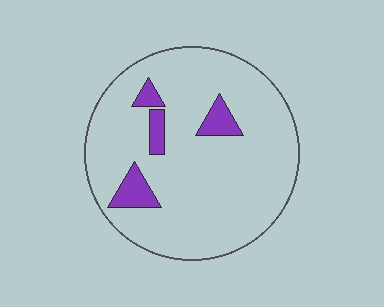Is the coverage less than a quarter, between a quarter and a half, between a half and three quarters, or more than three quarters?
Less than a quarter.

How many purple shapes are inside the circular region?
4.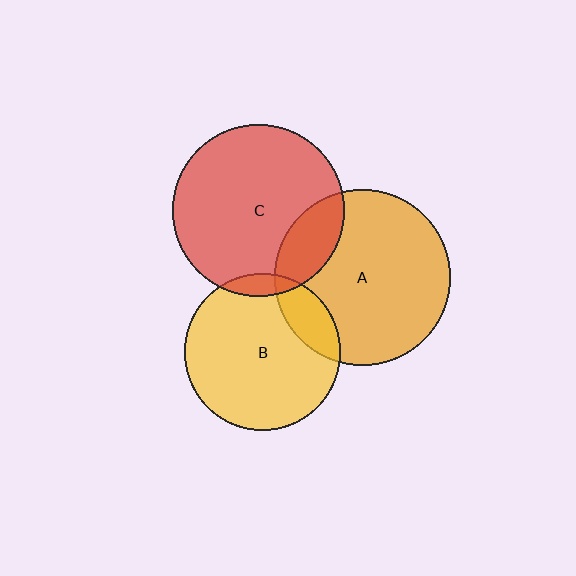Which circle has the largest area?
Circle A (orange).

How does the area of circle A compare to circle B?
Approximately 1.3 times.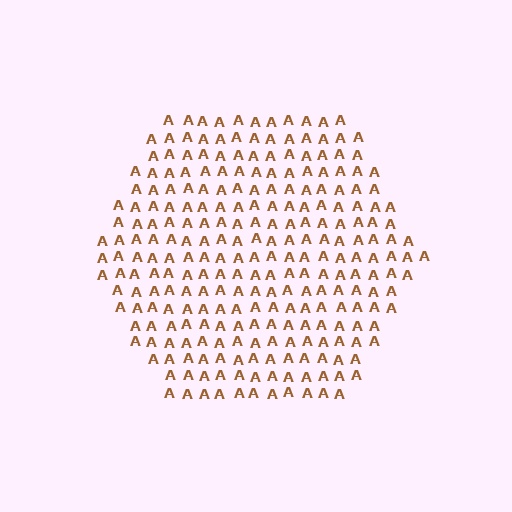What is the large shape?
The large shape is a hexagon.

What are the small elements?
The small elements are letter A's.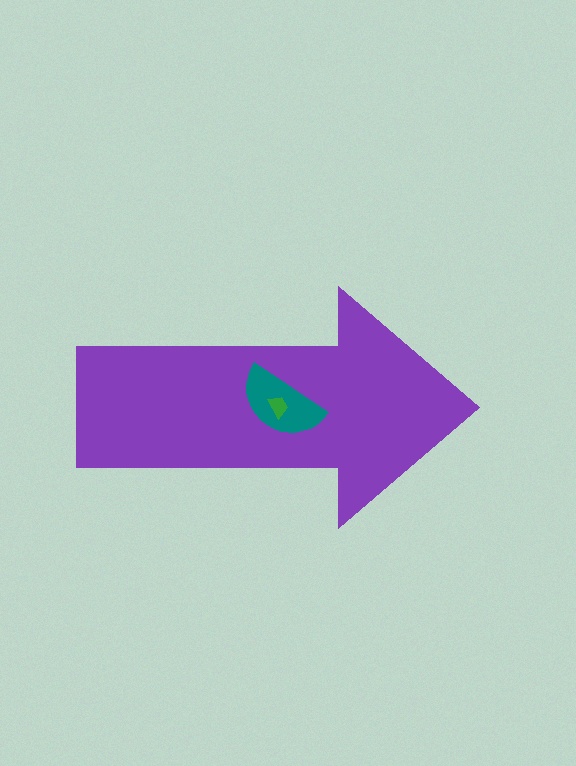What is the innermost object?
The green trapezoid.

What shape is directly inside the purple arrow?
The teal semicircle.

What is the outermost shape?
The purple arrow.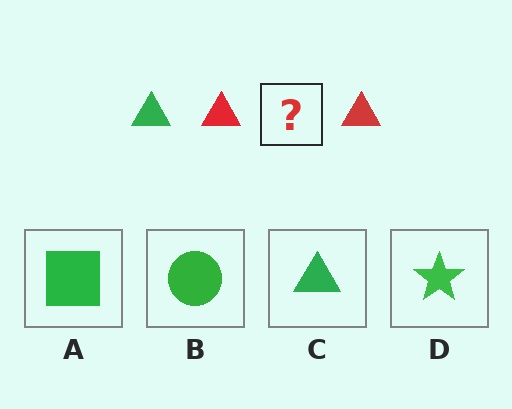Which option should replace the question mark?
Option C.